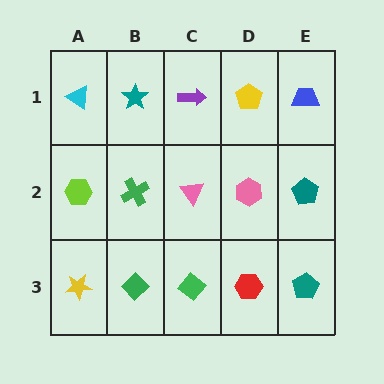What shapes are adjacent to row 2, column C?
A purple arrow (row 1, column C), a green diamond (row 3, column C), a green cross (row 2, column B), a pink hexagon (row 2, column D).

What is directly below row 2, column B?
A green diamond.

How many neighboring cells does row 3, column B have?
3.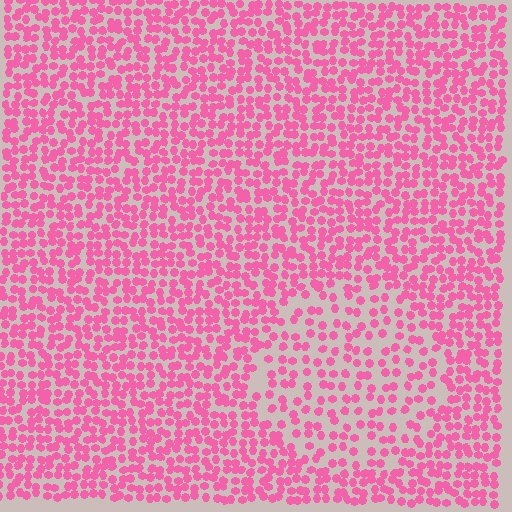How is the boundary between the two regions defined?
The boundary is defined by a change in element density (approximately 1.8x ratio). All elements are the same color, size, and shape.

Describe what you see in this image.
The image contains small pink elements arranged at two different densities. A circle-shaped region is visible where the elements are less densely packed than the surrounding area.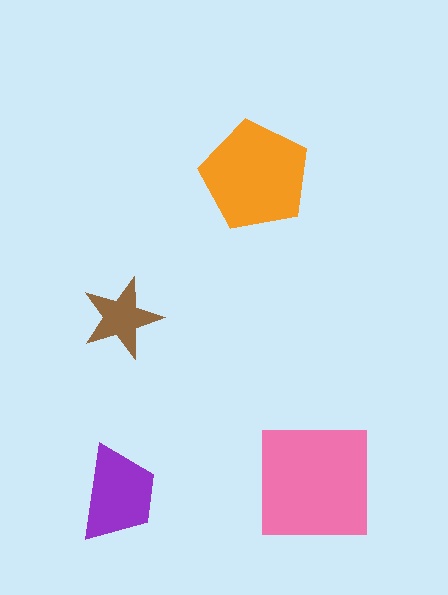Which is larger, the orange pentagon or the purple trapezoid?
The orange pentagon.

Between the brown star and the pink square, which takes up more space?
The pink square.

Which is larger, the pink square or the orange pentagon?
The pink square.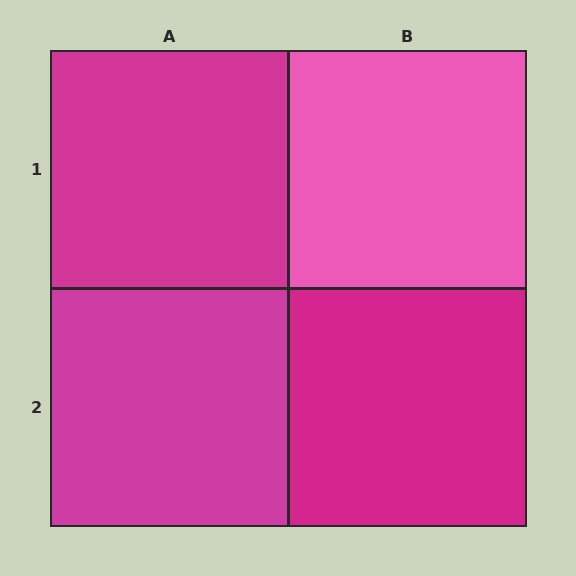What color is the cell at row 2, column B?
Magenta.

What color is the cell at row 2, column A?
Magenta.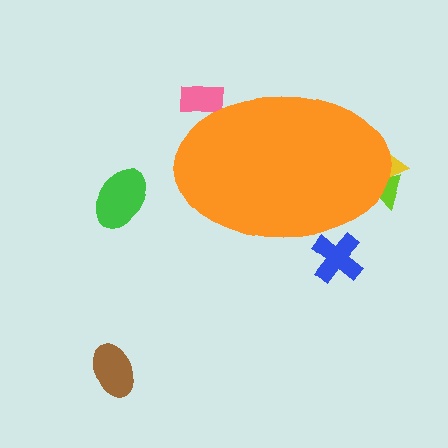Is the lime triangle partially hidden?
Yes, the lime triangle is partially hidden behind the orange ellipse.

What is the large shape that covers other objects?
An orange ellipse.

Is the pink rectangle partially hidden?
Yes, the pink rectangle is partially hidden behind the orange ellipse.